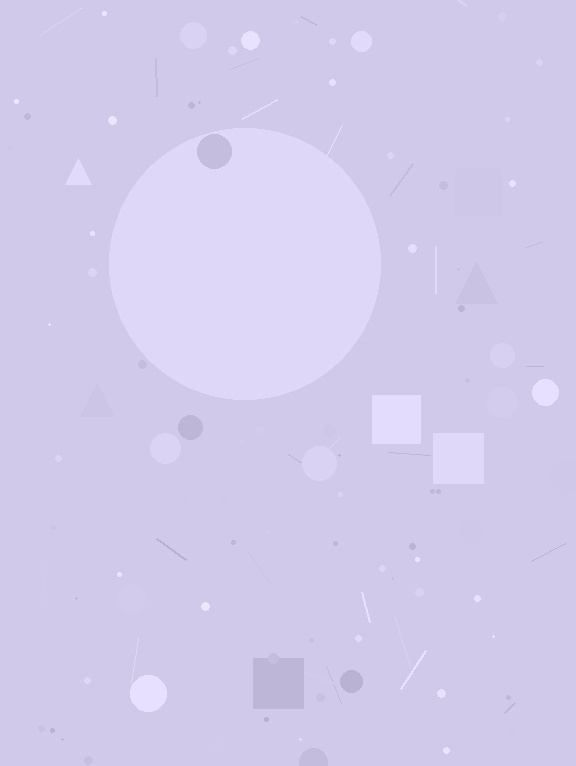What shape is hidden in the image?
A circle is hidden in the image.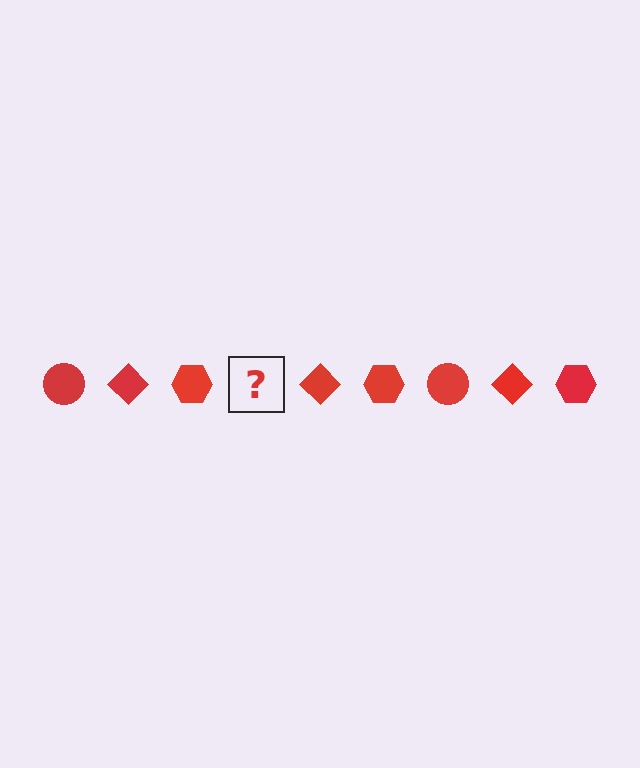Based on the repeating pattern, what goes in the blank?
The blank should be a red circle.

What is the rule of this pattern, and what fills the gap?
The rule is that the pattern cycles through circle, diamond, hexagon shapes in red. The gap should be filled with a red circle.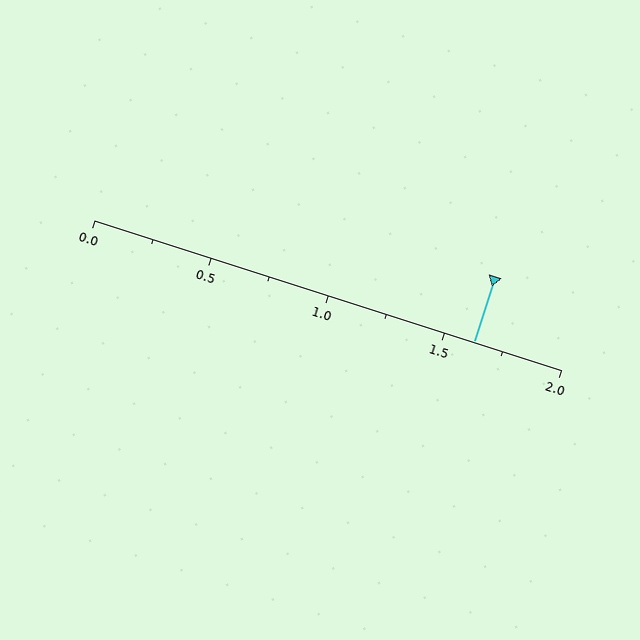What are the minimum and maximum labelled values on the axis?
The axis runs from 0.0 to 2.0.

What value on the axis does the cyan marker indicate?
The marker indicates approximately 1.62.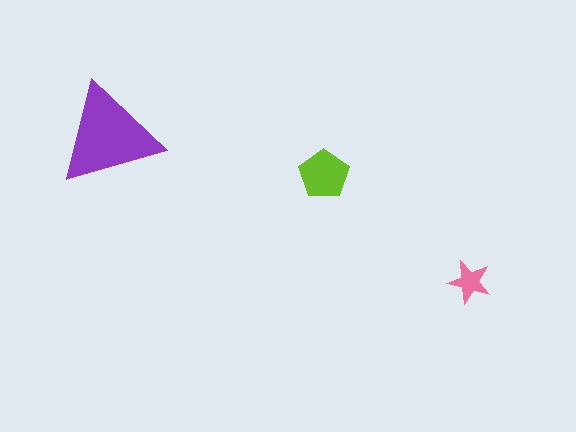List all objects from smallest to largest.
The pink star, the lime pentagon, the purple triangle.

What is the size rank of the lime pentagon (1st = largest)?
2nd.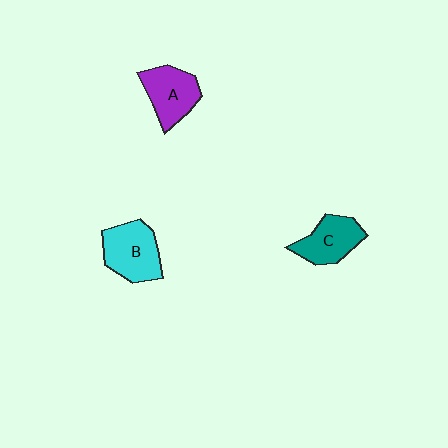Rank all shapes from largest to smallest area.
From largest to smallest: B (cyan), A (purple), C (teal).